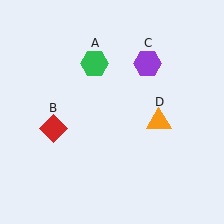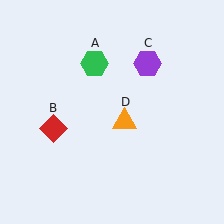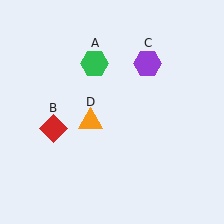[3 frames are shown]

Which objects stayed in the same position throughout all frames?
Green hexagon (object A) and red diamond (object B) and purple hexagon (object C) remained stationary.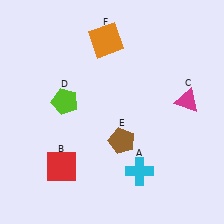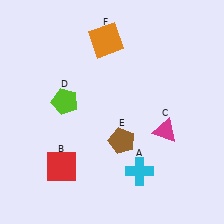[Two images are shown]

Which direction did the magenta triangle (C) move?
The magenta triangle (C) moved down.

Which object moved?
The magenta triangle (C) moved down.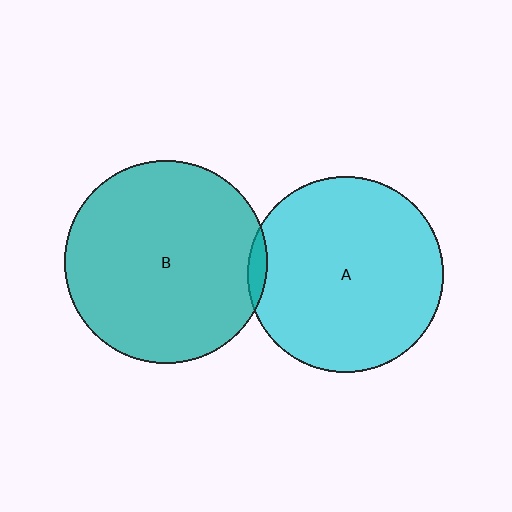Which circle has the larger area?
Circle B (teal).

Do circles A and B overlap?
Yes.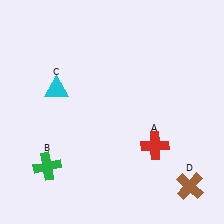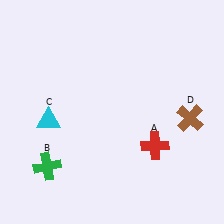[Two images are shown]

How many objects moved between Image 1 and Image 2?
2 objects moved between the two images.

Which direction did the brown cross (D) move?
The brown cross (D) moved up.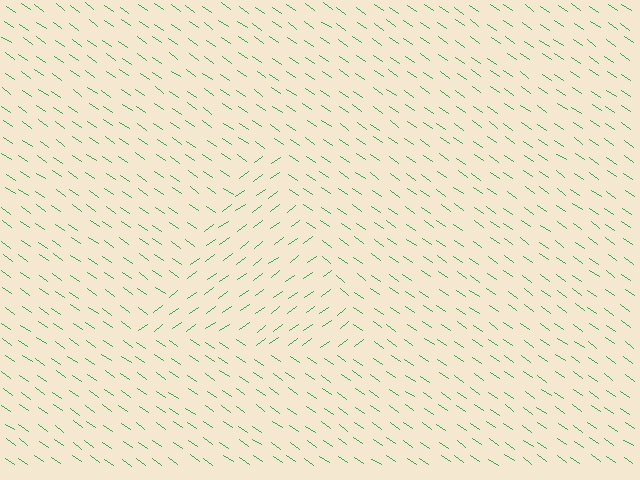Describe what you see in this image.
The image is filled with small green line segments. A triangle region in the image has lines oriented differently from the surrounding lines, creating a visible texture boundary.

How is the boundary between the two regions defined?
The boundary is defined purely by a change in line orientation (approximately 71 degrees difference). All lines are the same color and thickness.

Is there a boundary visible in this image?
Yes, there is a texture boundary formed by a change in line orientation.